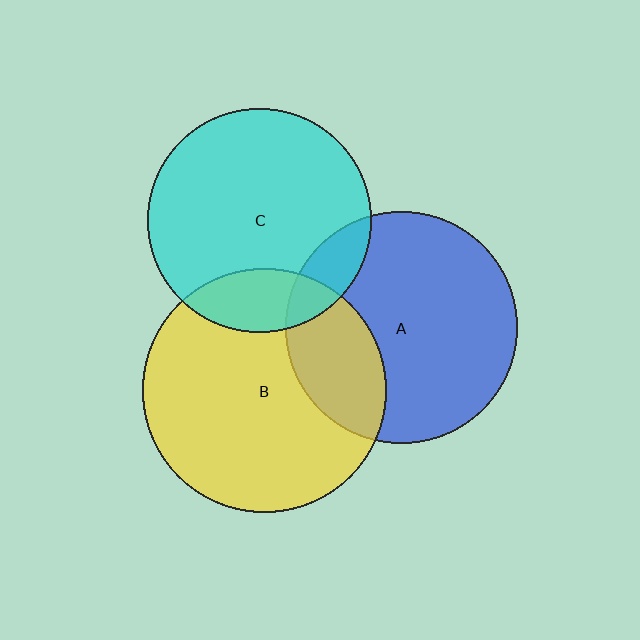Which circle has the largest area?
Circle B (yellow).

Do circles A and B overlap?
Yes.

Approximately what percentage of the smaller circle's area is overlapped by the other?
Approximately 25%.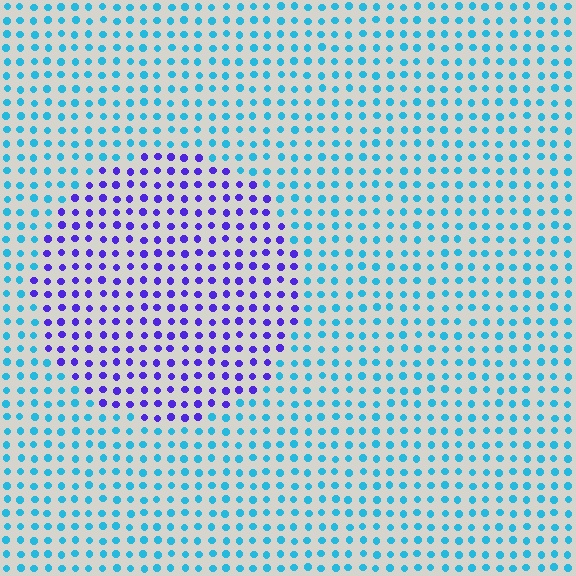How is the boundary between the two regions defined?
The boundary is defined purely by a slight shift in hue (about 62 degrees). Spacing, size, and orientation are identical on both sides.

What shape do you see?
I see a circle.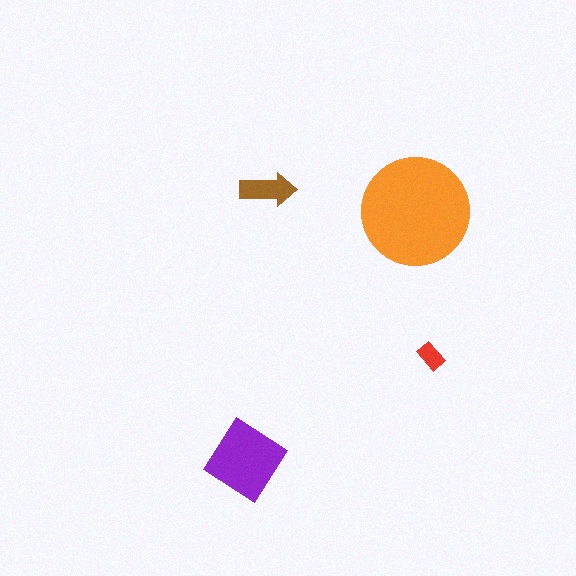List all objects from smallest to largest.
The red rectangle, the brown arrow, the purple diamond, the orange circle.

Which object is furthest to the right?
The red rectangle is rightmost.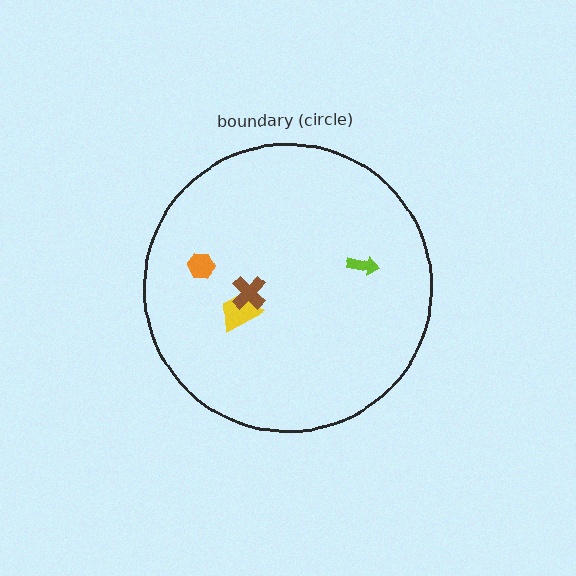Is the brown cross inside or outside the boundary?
Inside.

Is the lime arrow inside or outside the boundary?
Inside.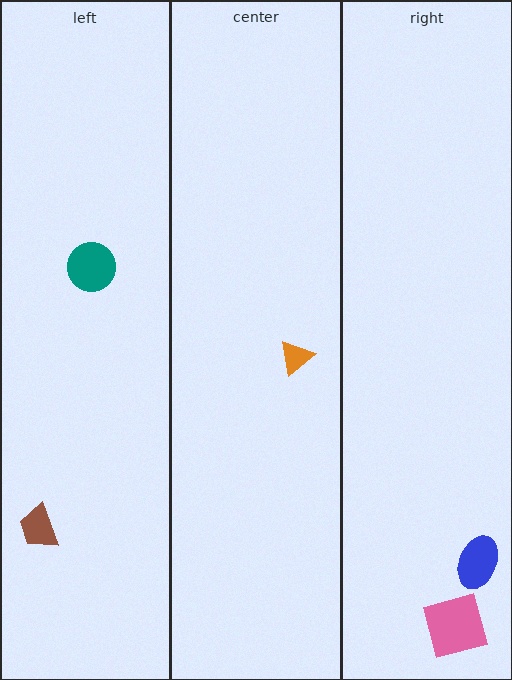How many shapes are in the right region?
2.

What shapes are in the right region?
The blue ellipse, the pink square.